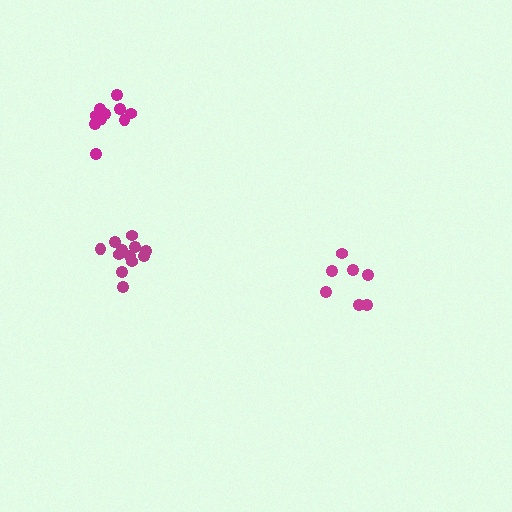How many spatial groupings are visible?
There are 3 spatial groupings.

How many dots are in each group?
Group 1: 12 dots, Group 2: 7 dots, Group 3: 10 dots (29 total).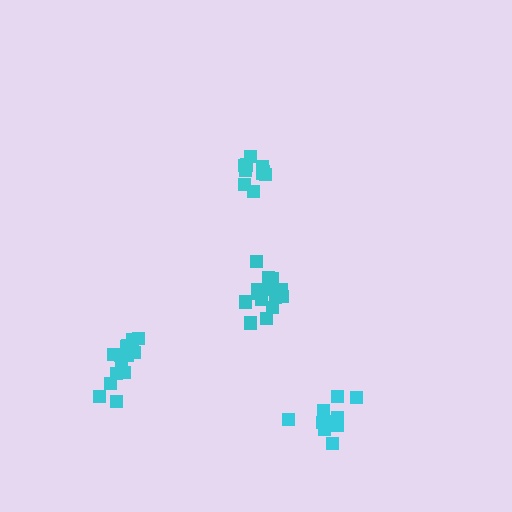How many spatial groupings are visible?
There are 4 spatial groupings.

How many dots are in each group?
Group 1: 14 dots, Group 2: 15 dots, Group 3: 10 dots, Group 4: 10 dots (49 total).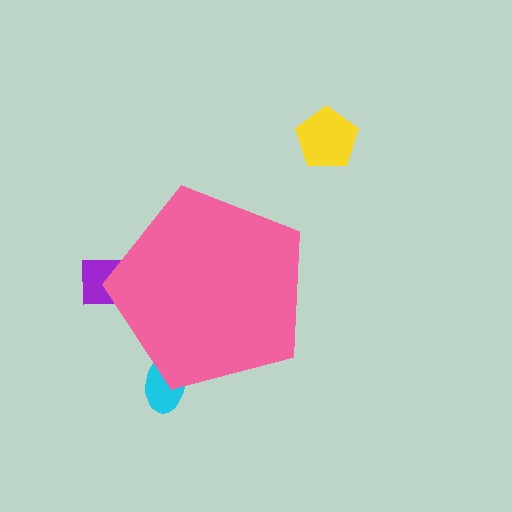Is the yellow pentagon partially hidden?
No, the yellow pentagon is fully visible.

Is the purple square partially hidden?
Yes, the purple square is partially hidden behind the pink pentagon.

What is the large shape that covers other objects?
A pink pentagon.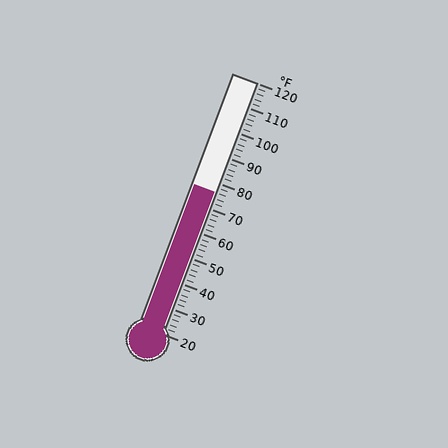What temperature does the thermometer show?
The thermometer shows approximately 76°F.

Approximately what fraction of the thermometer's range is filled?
The thermometer is filled to approximately 55% of its range.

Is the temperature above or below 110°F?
The temperature is below 110°F.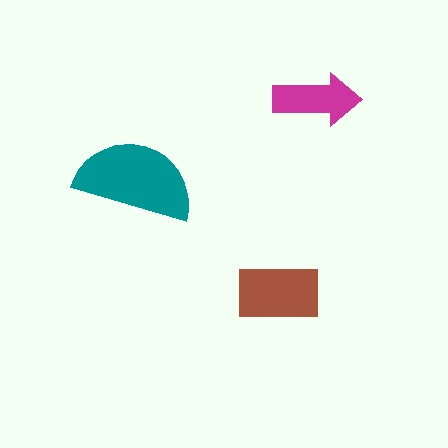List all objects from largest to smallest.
The teal semicircle, the brown rectangle, the magenta arrow.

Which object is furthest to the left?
The teal semicircle is leftmost.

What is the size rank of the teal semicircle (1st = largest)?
1st.